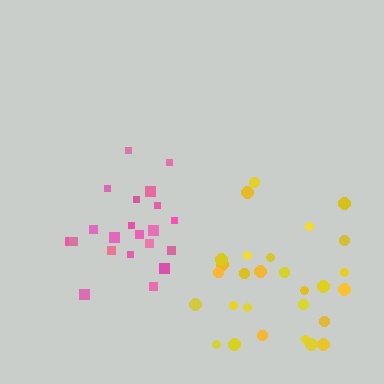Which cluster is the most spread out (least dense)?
Yellow.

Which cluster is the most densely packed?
Pink.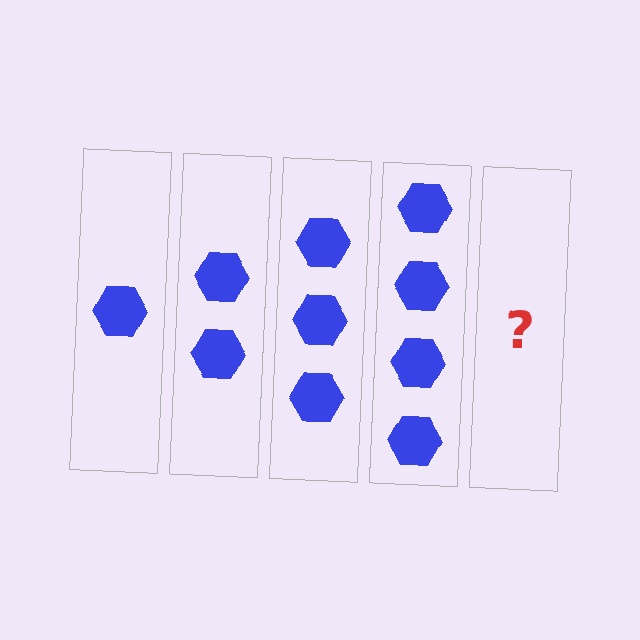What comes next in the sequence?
The next element should be 5 hexagons.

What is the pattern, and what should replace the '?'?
The pattern is that each step adds one more hexagon. The '?' should be 5 hexagons.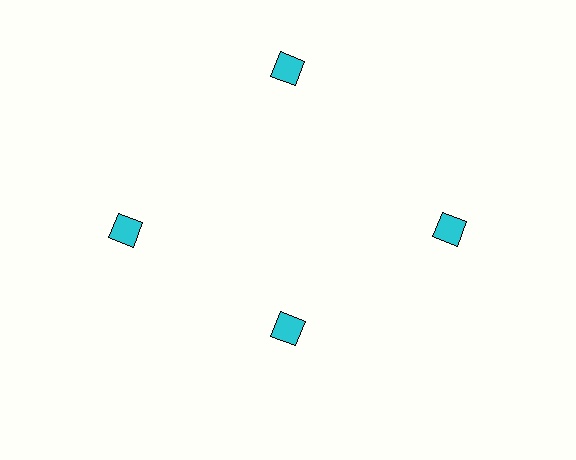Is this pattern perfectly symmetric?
No. The 4 cyan diamonds are arranged in a ring, but one element near the 6 o'clock position is pulled inward toward the center, breaking the 4-fold rotational symmetry.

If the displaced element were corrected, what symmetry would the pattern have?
It would have 4-fold rotational symmetry — the pattern would map onto itself every 90 degrees.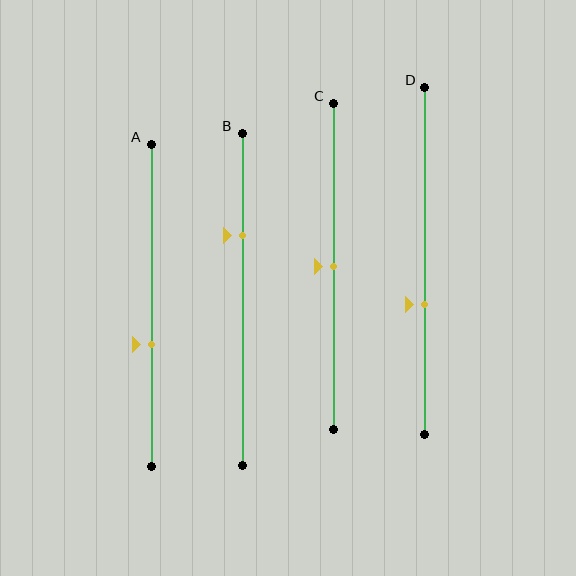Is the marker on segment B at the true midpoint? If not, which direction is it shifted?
No, the marker on segment B is shifted upward by about 19% of the segment length.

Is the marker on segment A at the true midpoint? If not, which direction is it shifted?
No, the marker on segment A is shifted downward by about 12% of the segment length.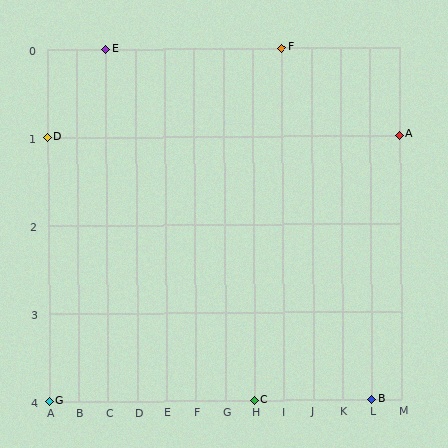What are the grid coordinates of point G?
Point G is at grid coordinates (A, 4).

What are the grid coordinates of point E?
Point E is at grid coordinates (C, 0).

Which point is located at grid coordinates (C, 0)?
Point E is at (C, 0).